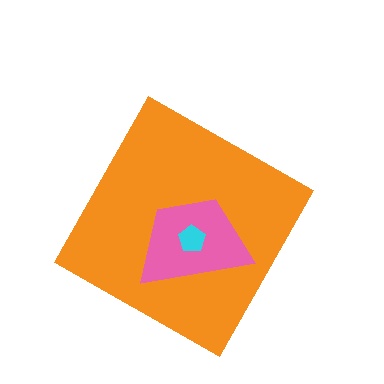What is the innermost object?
The cyan pentagon.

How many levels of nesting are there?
3.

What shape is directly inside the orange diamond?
The pink trapezoid.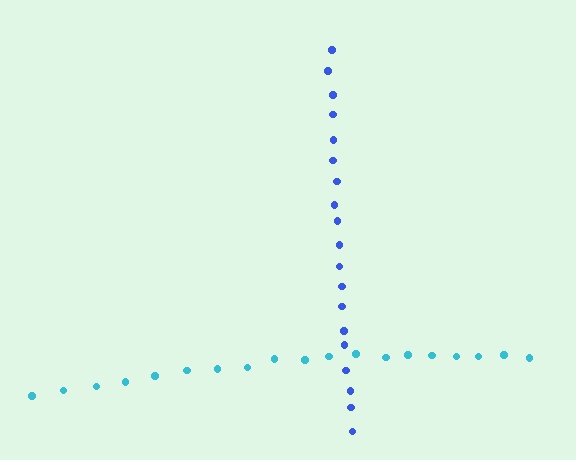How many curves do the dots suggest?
There are 2 distinct paths.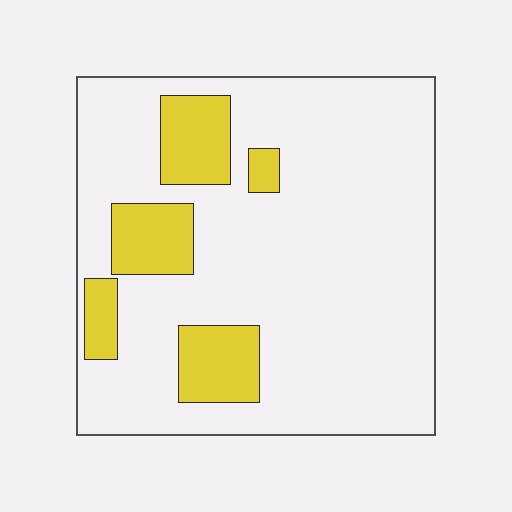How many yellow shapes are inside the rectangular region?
5.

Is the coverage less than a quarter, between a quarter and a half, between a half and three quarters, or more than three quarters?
Less than a quarter.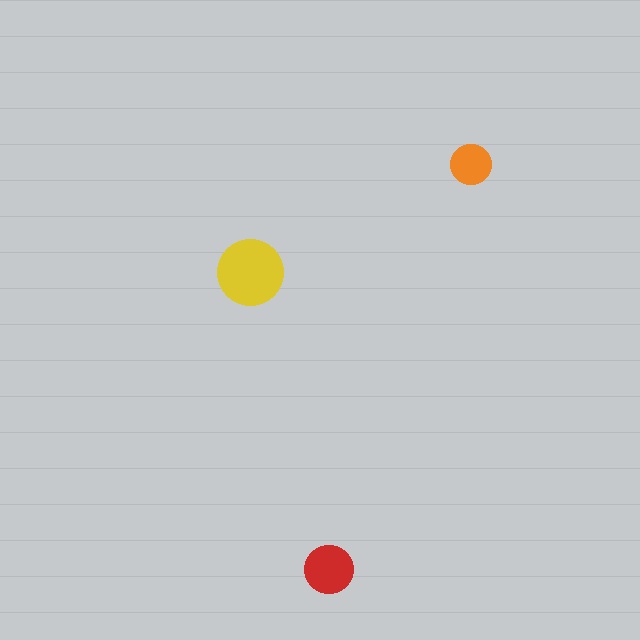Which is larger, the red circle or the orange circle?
The red one.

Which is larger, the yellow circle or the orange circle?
The yellow one.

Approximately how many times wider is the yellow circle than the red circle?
About 1.5 times wider.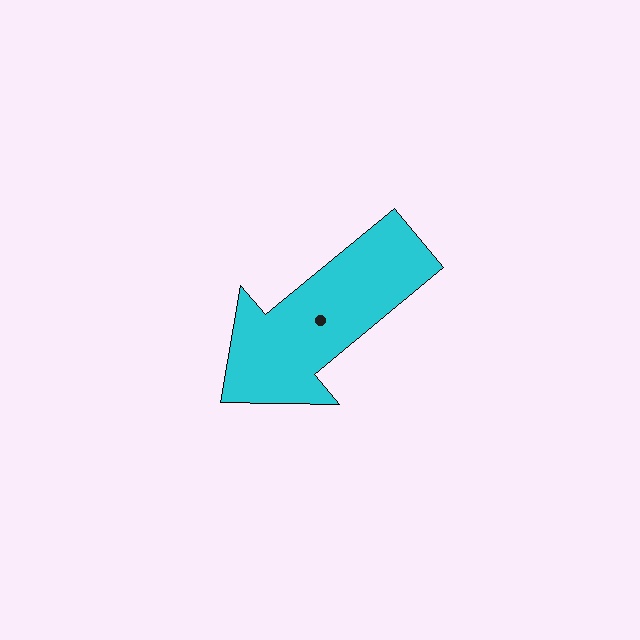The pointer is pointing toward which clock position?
Roughly 8 o'clock.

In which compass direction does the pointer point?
Southwest.